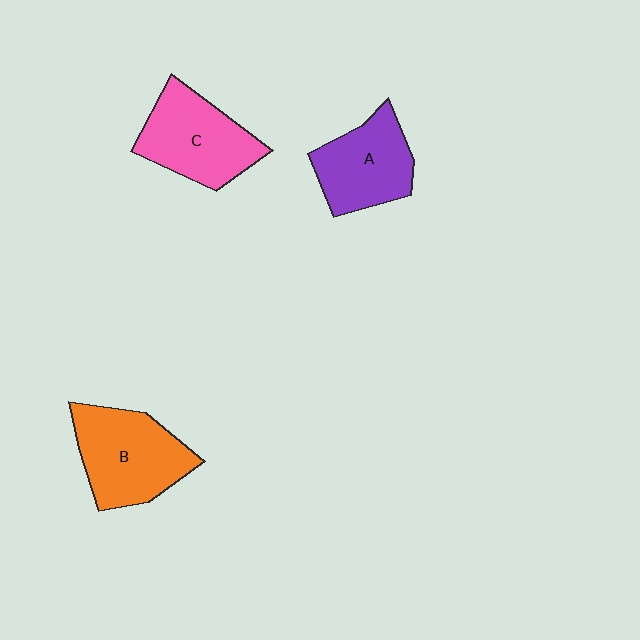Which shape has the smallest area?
Shape A (purple).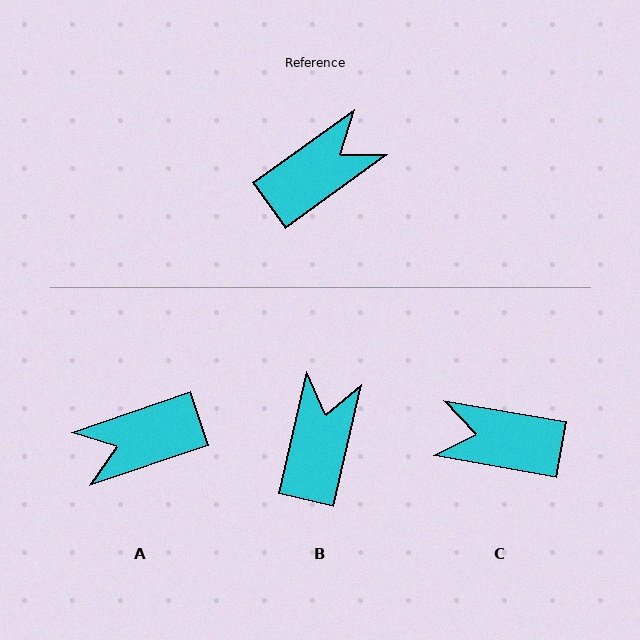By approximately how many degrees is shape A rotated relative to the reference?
Approximately 163 degrees counter-clockwise.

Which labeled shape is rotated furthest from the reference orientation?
A, about 163 degrees away.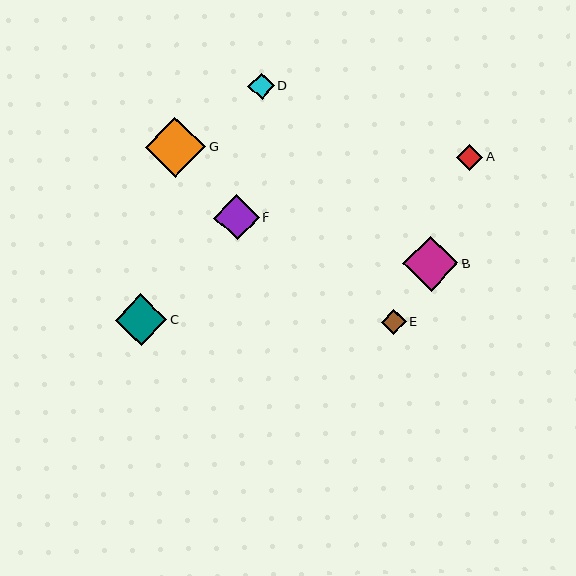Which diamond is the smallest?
Diamond E is the smallest with a size of approximately 25 pixels.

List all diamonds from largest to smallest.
From largest to smallest: G, B, C, F, D, A, E.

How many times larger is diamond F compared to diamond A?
Diamond F is approximately 1.8 times the size of diamond A.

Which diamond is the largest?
Diamond G is the largest with a size of approximately 60 pixels.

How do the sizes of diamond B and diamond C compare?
Diamond B and diamond C are approximately the same size.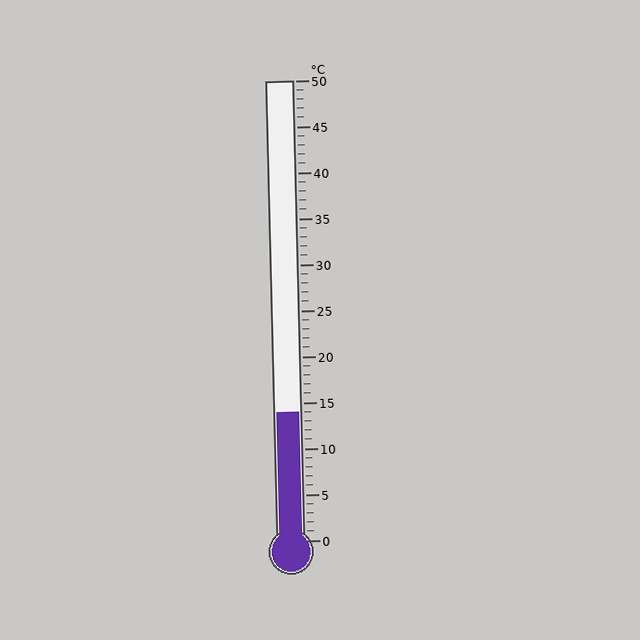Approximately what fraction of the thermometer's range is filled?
The thermometer is filled to approximately 30% of its range.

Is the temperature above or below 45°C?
The temperature is below 45°C.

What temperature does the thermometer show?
The thermometer shows approximately 14°C.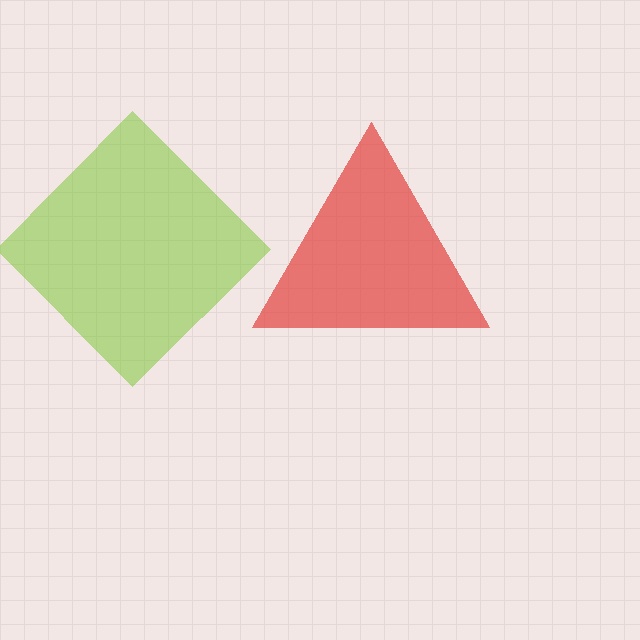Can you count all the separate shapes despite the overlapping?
Yes, there are 2 separate shapes.